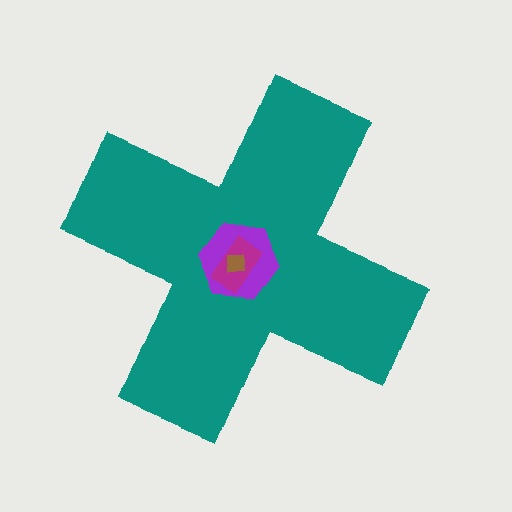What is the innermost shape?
The brown square.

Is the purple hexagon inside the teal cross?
Yes.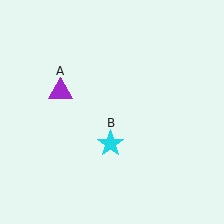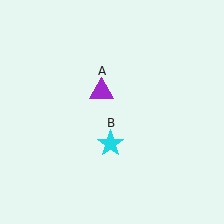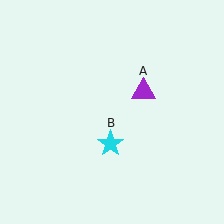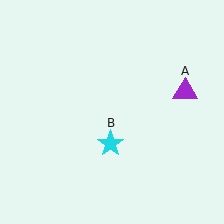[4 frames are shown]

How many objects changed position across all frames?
1 object changed position: purple triangle (object A).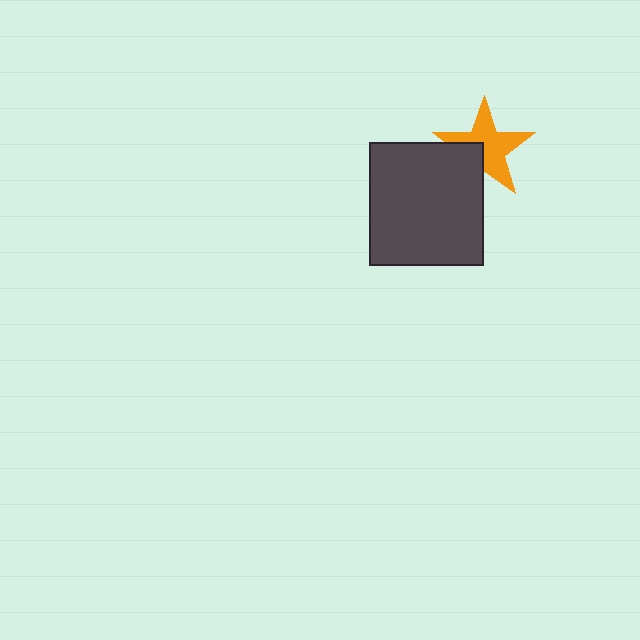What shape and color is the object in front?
The object in front is a dark gray rectangle.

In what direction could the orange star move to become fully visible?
The orange star could move toward the upper-right. That would shift it out from behind the dark gray rectangle entirely.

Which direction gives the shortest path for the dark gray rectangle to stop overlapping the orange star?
Moving toward the lower-left gives the shortest separation.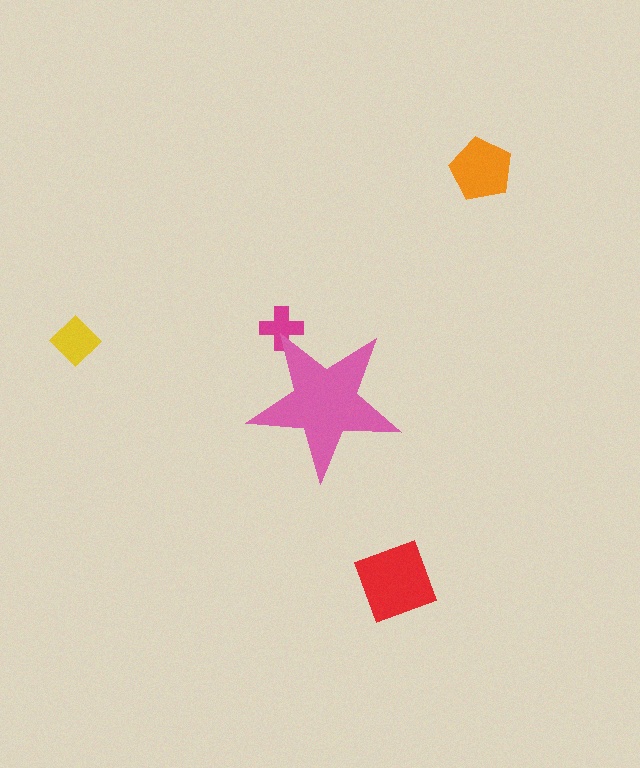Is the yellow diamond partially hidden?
No, the yellow diamond is fully visible.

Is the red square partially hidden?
No, the red square is fully visible.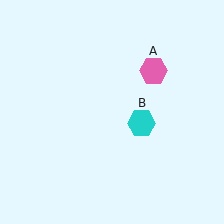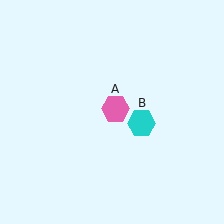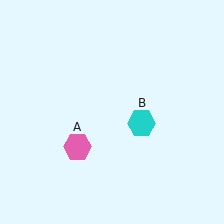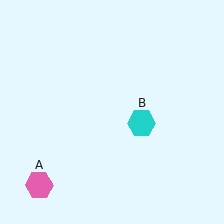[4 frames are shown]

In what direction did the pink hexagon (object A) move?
The pink hexagon (object A) moved down and to the left.